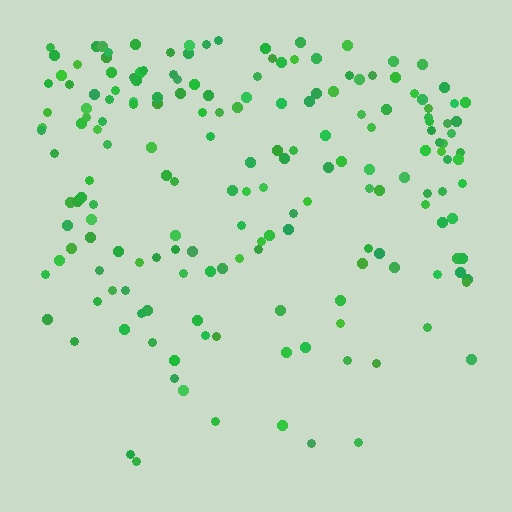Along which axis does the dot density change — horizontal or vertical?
Vertical.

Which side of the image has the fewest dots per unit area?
The bottom.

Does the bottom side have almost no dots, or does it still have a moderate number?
Still a moderate number, just noticeably fewer than the top.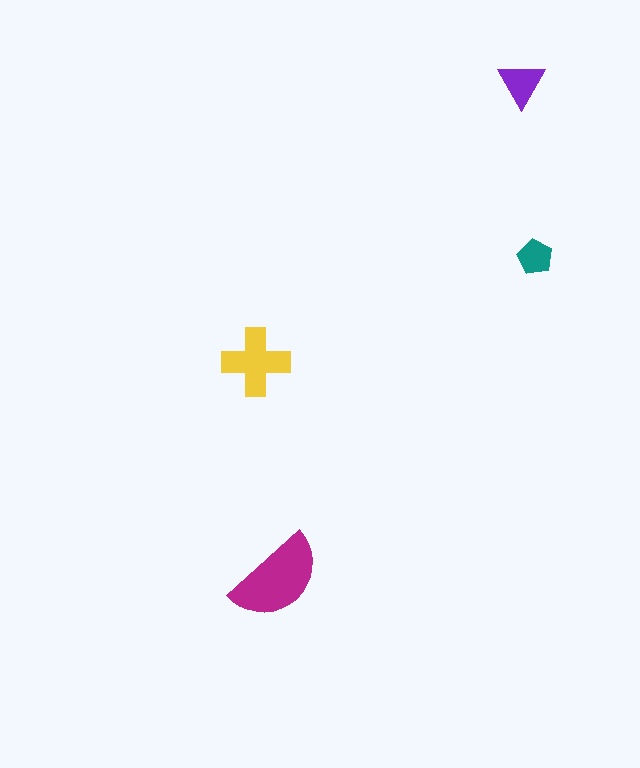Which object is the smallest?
The teal pentagon.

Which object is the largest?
The magenta semicircle.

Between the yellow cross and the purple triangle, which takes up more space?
The yellow cross.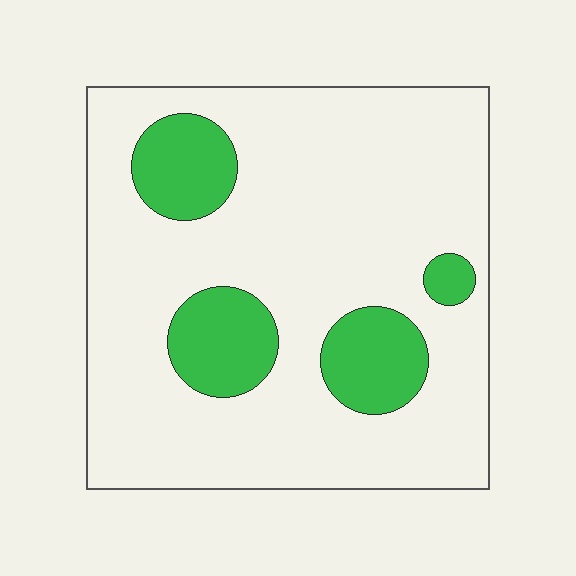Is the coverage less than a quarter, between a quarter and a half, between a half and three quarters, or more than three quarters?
Less than a quarter.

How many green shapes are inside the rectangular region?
4.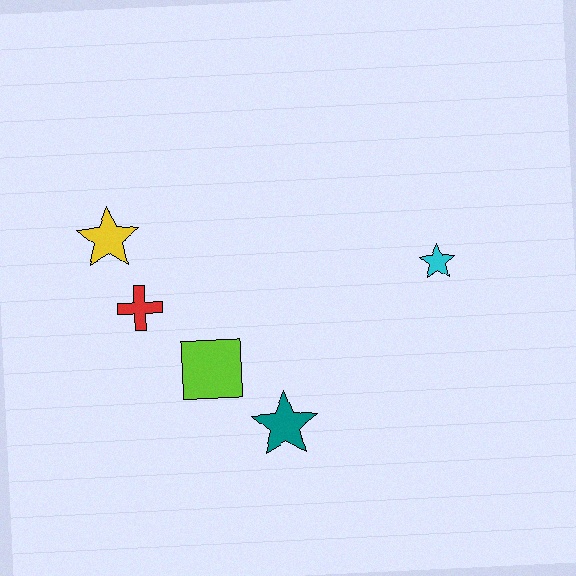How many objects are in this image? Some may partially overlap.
There are 5 objects.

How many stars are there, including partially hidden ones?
There are 3 stars.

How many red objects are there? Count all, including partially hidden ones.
There is 1 red object.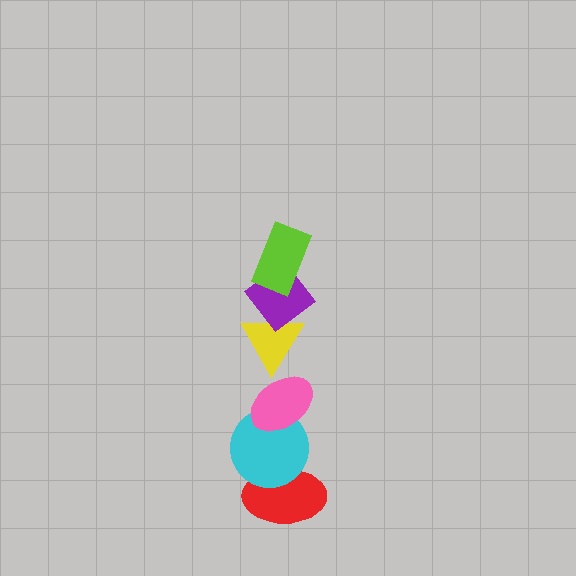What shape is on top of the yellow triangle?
The purple diamond is on top of the yellow triangle.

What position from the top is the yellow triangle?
The yellow triangle is 3rd from the top.